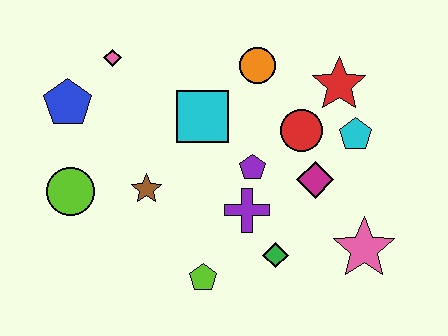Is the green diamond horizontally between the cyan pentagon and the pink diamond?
Yes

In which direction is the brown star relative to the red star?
The brown star is to the left of the red star.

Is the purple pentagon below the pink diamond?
Yes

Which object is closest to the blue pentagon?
The pink diamond is closest to the blue pentagon.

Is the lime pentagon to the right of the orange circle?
No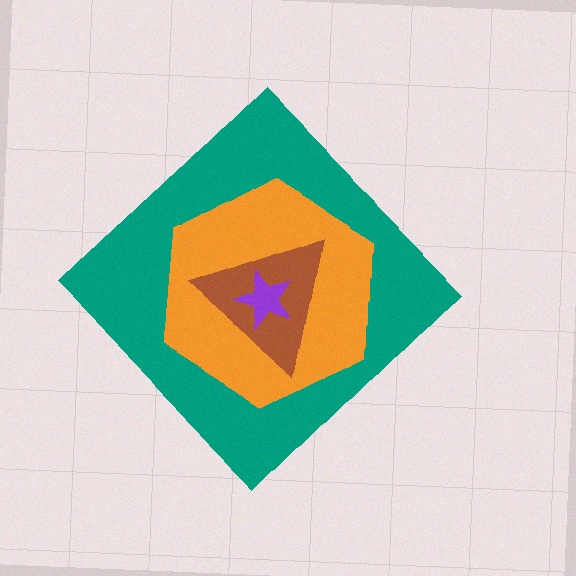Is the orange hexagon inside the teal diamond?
Yes.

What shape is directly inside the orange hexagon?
The brown triangle.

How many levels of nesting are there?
4.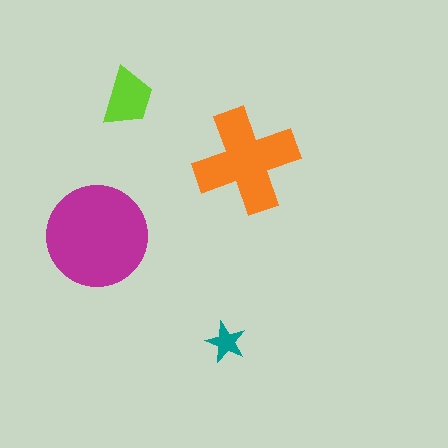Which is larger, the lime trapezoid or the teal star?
The lime trapezoid.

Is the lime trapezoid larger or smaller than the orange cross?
Smaller.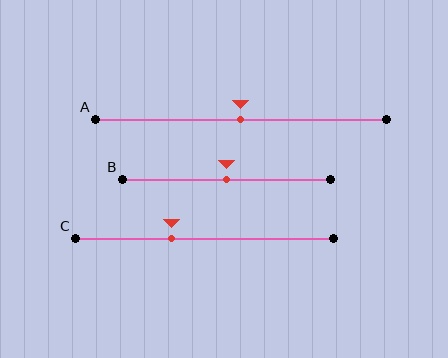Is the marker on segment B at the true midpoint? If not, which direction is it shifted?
Yes, the marker on segment B is at the true midpoint.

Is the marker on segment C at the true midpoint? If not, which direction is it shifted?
No, the marker on segment C is shifted to the left by about 13% of the segment length.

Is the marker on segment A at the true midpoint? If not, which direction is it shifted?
Yes, the marker on segment A is at the true midpoint.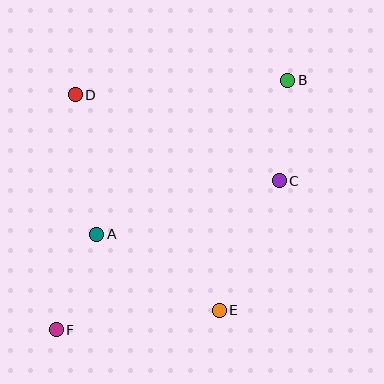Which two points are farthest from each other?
Points B and F are farthest from each other.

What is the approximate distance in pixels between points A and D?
The distance between A and D is approximately 141 pixels.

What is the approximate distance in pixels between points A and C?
The distance between A and C is approximately 190 pixels.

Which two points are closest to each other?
Points B and C are closest to each other.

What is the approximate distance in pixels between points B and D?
The distance between B and D is approximately 213 pixels.